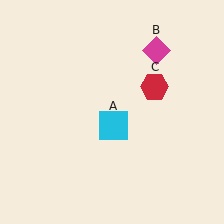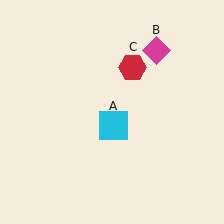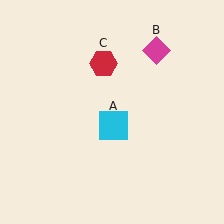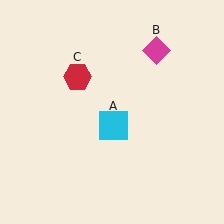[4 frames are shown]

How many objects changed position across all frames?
1 object changed position: red hexagon (object C).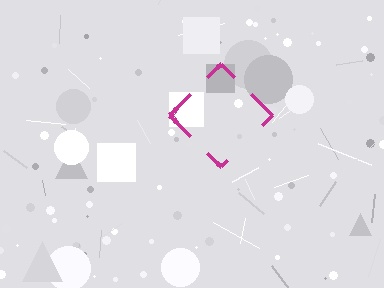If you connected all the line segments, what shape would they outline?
They would outline a diamond.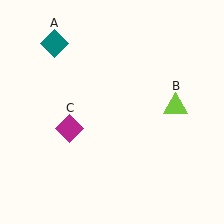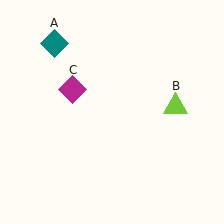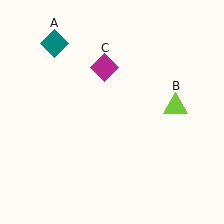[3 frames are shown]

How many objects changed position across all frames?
1 object changed position: magenta diamond (object C).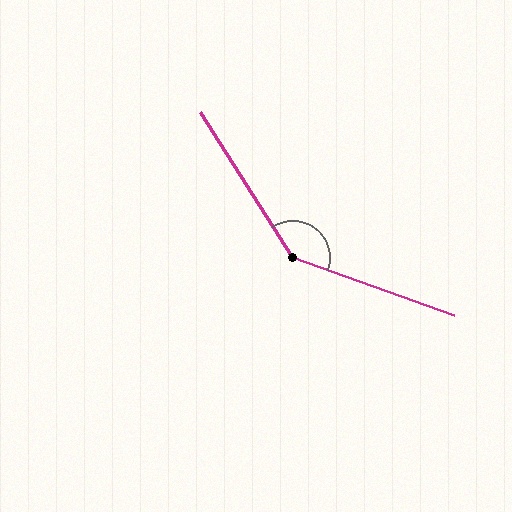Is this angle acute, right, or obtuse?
It is obtuse.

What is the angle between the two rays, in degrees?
Approximately 142 degrees.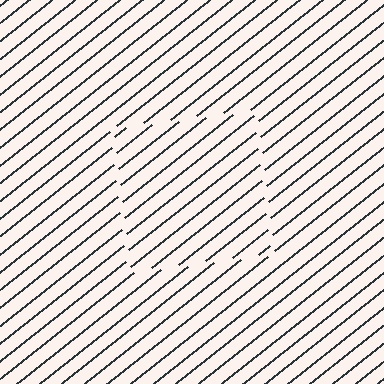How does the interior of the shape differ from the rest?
The interior of the shape contains the same grating, shifted by half a period — the contour is defined by the phase discontinuity where line-ends from the inner and outer gratings abut.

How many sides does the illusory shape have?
4 sides — the line-ends trace a square.